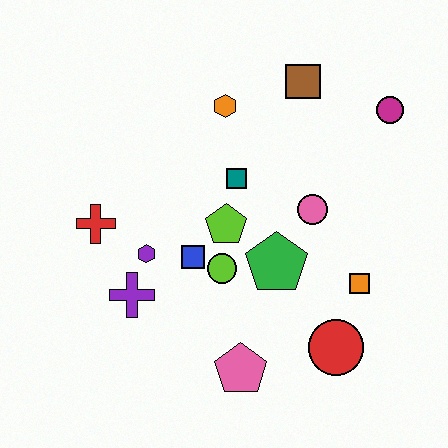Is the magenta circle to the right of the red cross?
Yes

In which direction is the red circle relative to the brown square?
The red circle is below the brown square.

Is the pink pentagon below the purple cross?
Yes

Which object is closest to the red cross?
The purple hexagon is closest to the red cross.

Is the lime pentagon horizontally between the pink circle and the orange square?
No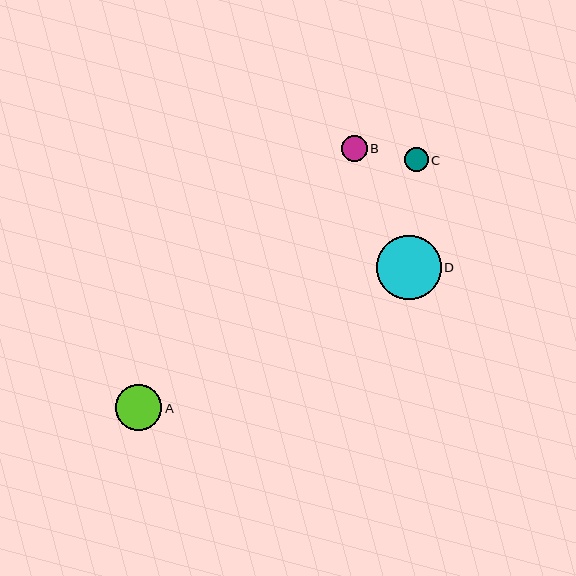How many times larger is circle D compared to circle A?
Circle D is approximately 1.4 times the size of circle A.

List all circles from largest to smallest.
From largest to smallest: D, A, B, C.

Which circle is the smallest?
Circle C is the smallest with a size of approximately 24 pixels.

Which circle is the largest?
Circle D is the largest with a size of approximately 65 pixels.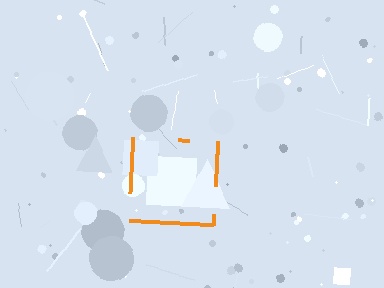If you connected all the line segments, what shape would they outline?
They would outline a square.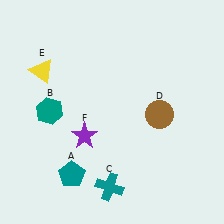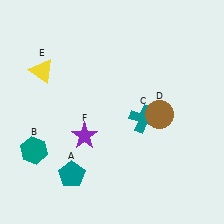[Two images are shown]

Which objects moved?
The objects that moved are: the teal hexagon (B), the teal cross (C).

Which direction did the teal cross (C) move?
The teal cross (C) moved up.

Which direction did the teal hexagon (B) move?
The teal hexagon (B) moved down.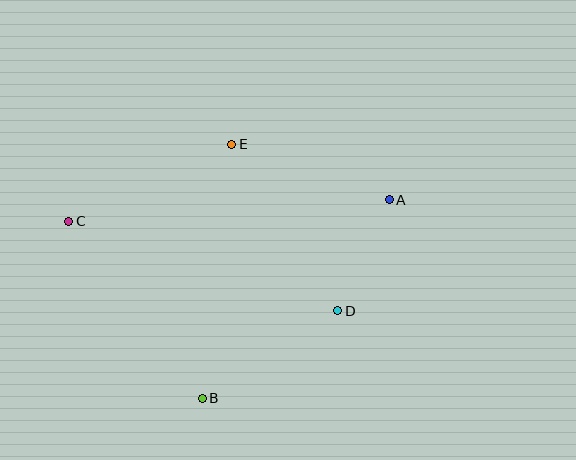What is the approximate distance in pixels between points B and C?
The distance between B and C is approximately 221 pixels.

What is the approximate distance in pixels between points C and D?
The distance between C and D is approximately 283 pixels.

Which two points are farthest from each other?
Points A and C are farthest from each other.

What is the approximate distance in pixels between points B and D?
The distance between B and D is approximately 161 pixels.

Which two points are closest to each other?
Points A and D are closest to each other.